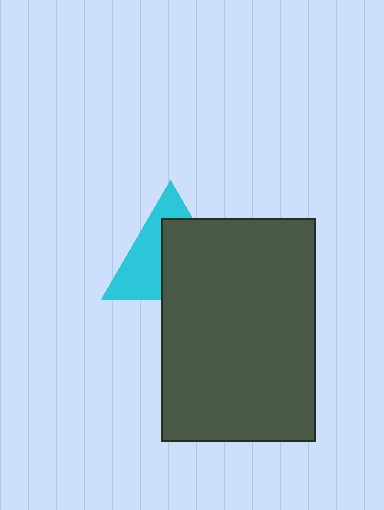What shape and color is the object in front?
The object in front is a dark gray rectangle.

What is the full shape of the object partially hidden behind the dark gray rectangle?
The partially hidden object is a cyan triangle.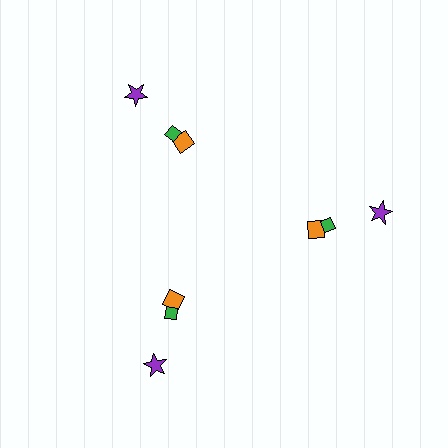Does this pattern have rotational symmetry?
Yes, this pattern has 3-fold rotational symmetry. It looks the same after rotating 120 degrees around the center.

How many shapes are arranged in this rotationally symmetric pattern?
There are 9 shapes, arranged in 3 groups of 3.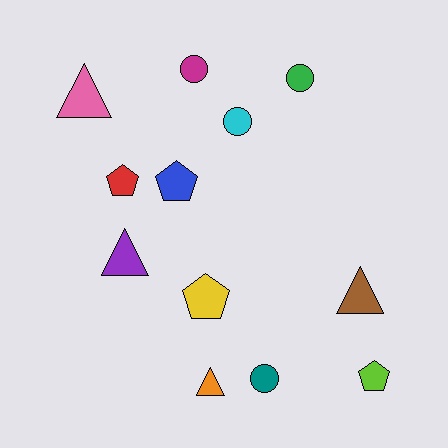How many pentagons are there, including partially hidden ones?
There are 4 pentagons.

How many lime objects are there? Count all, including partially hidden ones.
There is 1 lime object.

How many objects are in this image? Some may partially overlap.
There are 12 objects.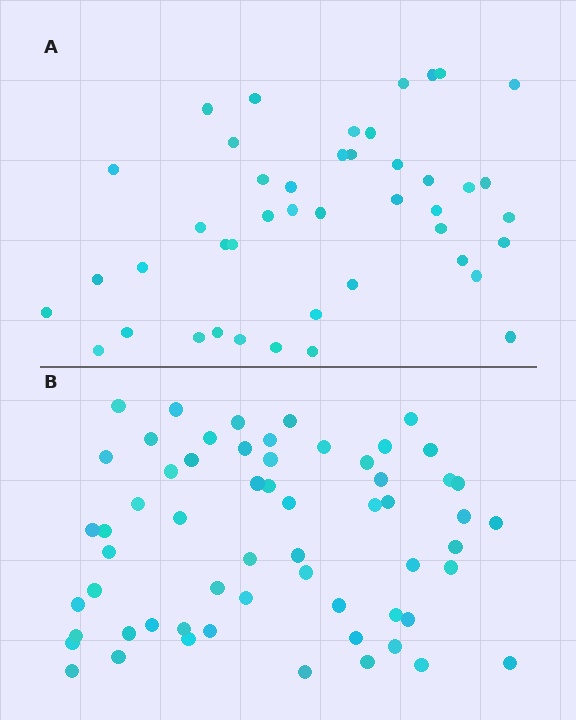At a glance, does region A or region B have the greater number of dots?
Region B (the bottom region) has more dots.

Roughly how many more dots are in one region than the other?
Region B has approximately 15 more dots than region A.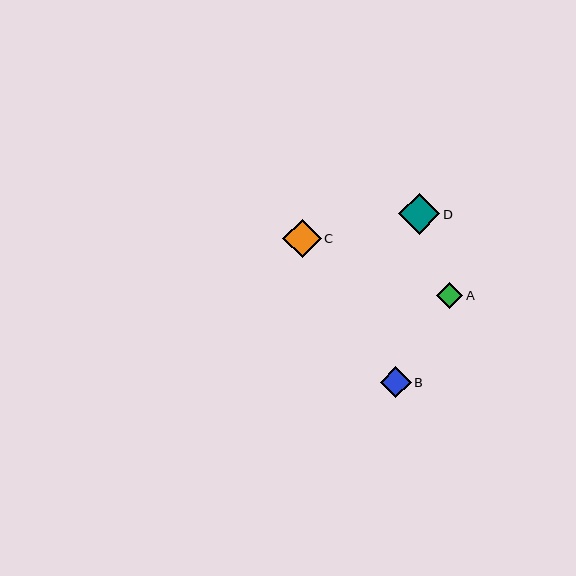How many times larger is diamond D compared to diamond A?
Diamond D is approximately 1.5 times the size of diamond A.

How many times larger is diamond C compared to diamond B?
Diamond C is approximately 1.2 times the size of diamond B.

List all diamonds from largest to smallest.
From largest to smallest: D, C, B, A.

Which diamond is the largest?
Diamond D is the largest with a size of approximately 41 pixels.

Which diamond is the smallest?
Diamond A is the smallest with a size of approximately 26 pixels.